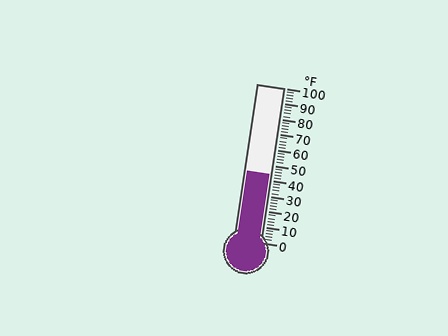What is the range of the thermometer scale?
The thermometer scale ranges from 0°F to 100°F.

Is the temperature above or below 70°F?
The temperature is below 70°F.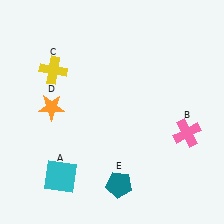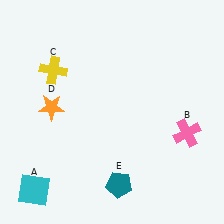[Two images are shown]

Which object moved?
The cyan square (A) moved left.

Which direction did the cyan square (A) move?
The cyan square (A) moved left.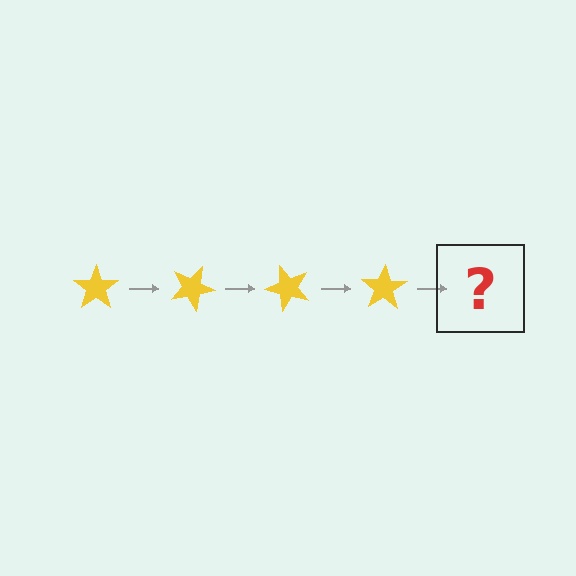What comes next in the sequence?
The next element should be a yellow star rotated 100 degrees.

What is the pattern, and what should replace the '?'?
The pattern is that the star rotates 25 degrees each step. The '?' should be a yellow star rotated 100 degrees.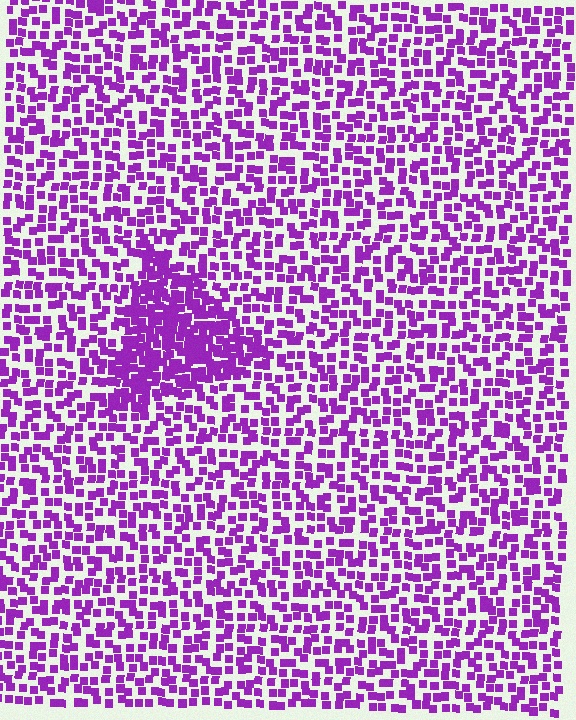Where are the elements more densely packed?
The elements are more densely packed inside the triangle boundary.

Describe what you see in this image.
The image contains small purple elements arranged at two different densities. A triangle-shaped region is visible where the elements are more densely packed than the surrounding area.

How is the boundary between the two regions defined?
The boundary is defined by a change in element density (approximately 2.0x ratio). All elements are the same color, size, and shape.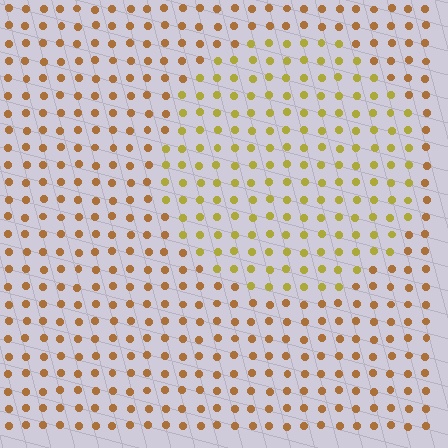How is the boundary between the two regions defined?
The boundary is defined purely by a slight shift in hue (about 30 degrees). Spacing, size, and orientation are identical on both sides.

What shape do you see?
I see a circle.